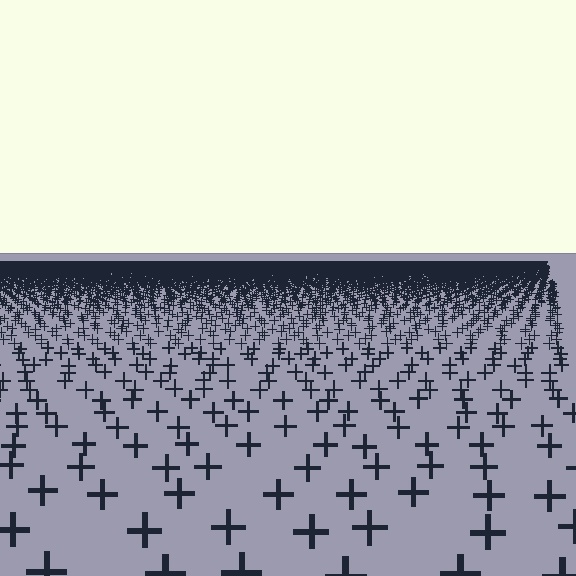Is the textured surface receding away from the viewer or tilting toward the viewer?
The surface is receding away from the viewer. Texture elements get smaller and denser toward the top.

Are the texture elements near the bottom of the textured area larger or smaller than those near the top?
Larger. Near the bottom, elements are closer to the viewer and appear at a bigger on-screen size.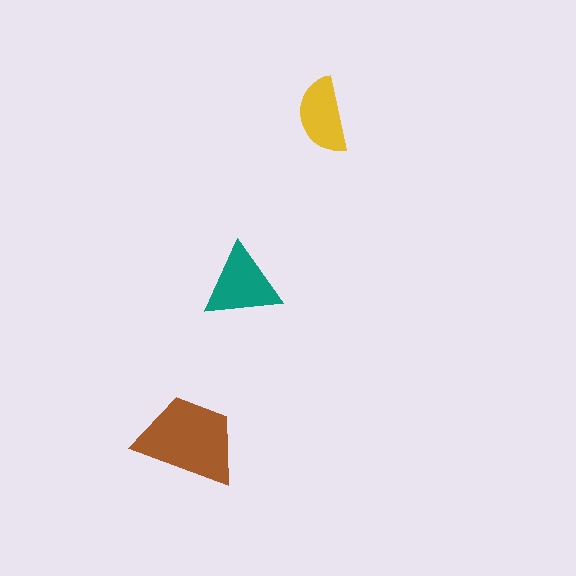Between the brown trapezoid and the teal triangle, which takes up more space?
The brown trapezoid.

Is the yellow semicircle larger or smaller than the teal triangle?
Smaller.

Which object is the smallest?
The yellow semicircle.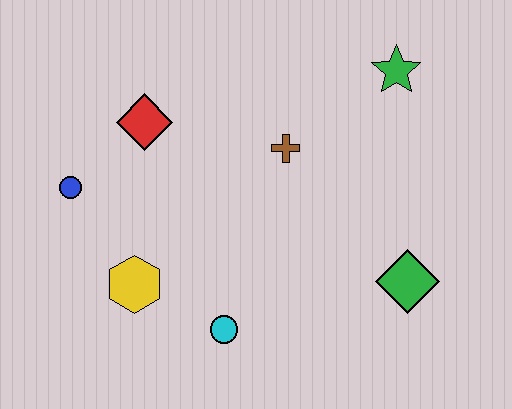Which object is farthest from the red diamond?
The green diamond is farthest from the red diamond.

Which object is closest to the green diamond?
The brown cross is closest to the green diamond.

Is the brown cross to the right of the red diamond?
Yes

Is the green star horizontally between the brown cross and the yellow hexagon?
No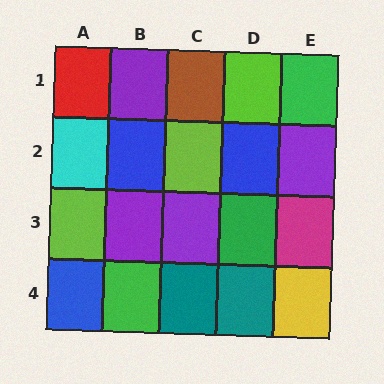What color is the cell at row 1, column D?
Lime.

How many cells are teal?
2 cells are teal.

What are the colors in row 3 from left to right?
Lime, purple, purple, green, magenta.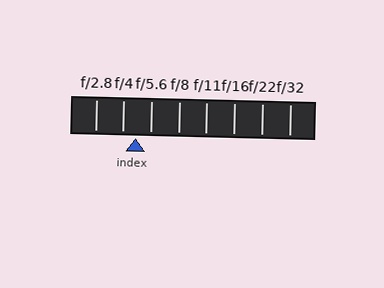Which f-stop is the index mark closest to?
The index mark is closest to f/4.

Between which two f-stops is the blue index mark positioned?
The index mark is between f/4 and f/5.6.